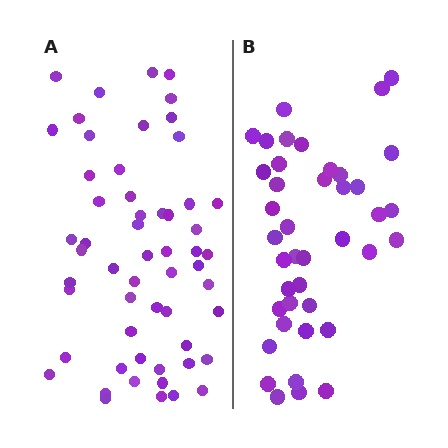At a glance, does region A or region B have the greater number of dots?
Region A (the left region) has more dots.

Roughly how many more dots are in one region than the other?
Region A has approximately 15 more dots than region B.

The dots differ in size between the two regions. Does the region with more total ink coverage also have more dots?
No. Region B has more total ink coverage because its dots are larger, but region A actually contains more individual dots. Total area can be misleading — the number of items is what matters here.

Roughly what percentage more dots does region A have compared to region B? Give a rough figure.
About 35% more.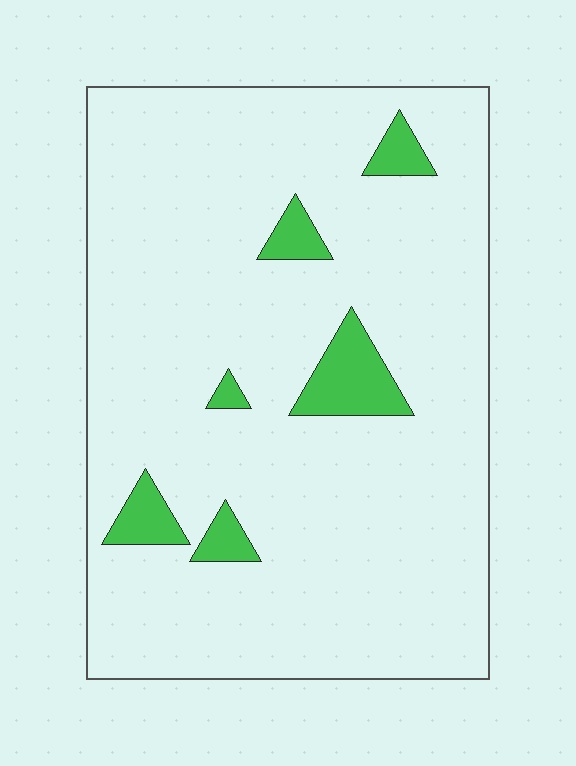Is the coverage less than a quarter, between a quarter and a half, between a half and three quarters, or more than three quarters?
Less than a quarter.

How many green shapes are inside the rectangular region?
6.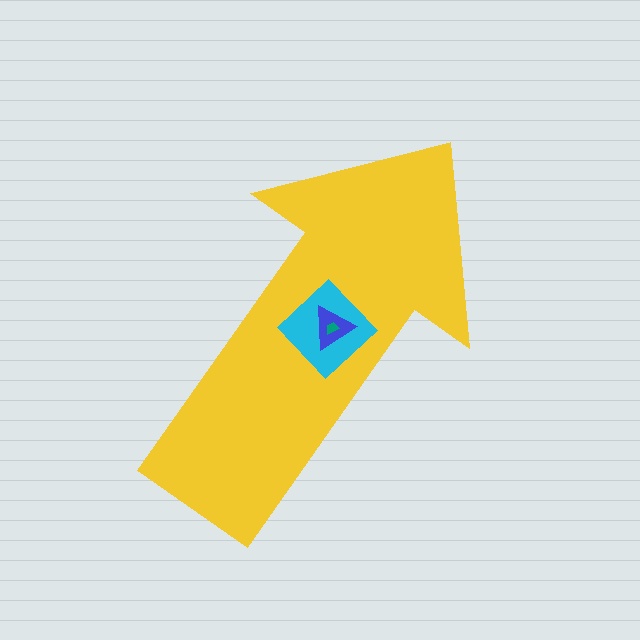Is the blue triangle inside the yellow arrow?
Yes.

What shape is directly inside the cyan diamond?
The blue triangle.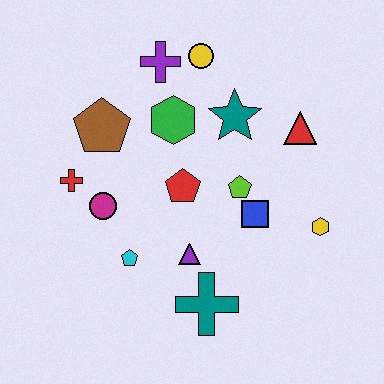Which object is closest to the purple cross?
The yellow circle is closest to the purple cross.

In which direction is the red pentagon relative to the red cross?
The red pentagon is to the right of the red cross.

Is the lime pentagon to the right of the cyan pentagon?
Yes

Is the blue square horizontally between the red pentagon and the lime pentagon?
No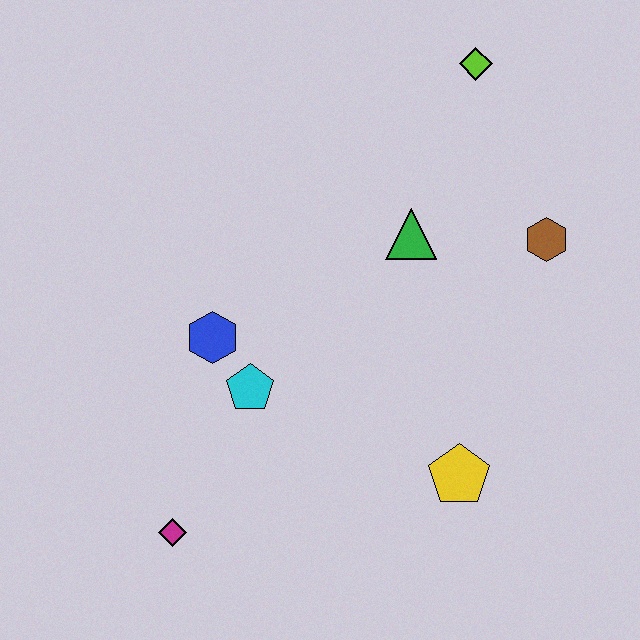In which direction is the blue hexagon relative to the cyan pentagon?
The blue hexagon is above the cyan pentagon.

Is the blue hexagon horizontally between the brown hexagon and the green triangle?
No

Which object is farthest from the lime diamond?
The magenta diamond is farthest from the lime diamond.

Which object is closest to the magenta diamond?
The cyan pentagon is closest to the magenta diamond.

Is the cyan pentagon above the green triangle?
No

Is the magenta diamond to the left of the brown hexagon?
Yes